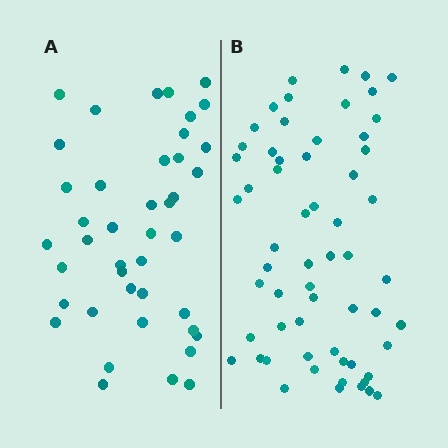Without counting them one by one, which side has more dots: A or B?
Region B (the right region) has more dots.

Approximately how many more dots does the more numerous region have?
Region B has approximately 20 more dots than region A.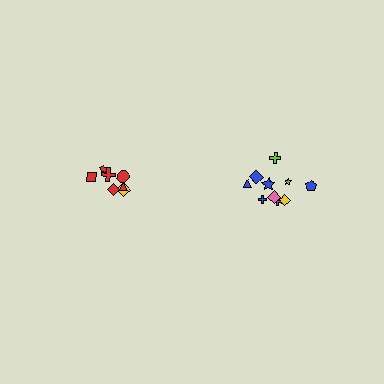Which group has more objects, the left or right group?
The right group.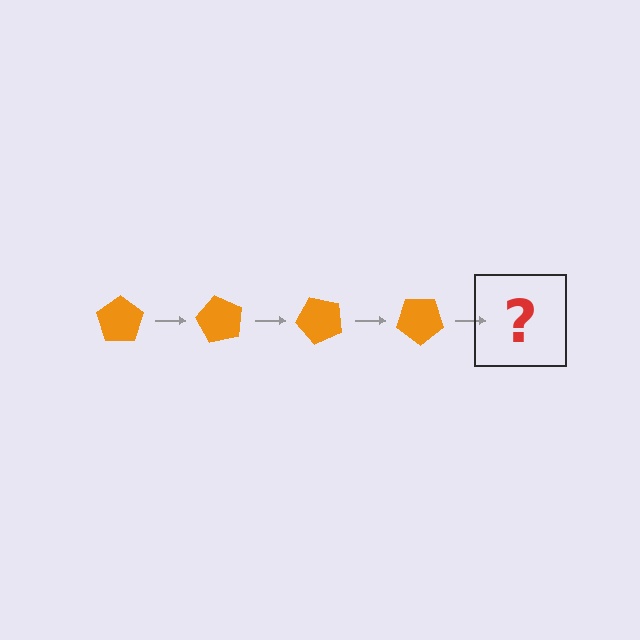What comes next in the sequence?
The next element should be an orange pentagon rotated 240 degrees.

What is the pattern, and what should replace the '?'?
The pattern is that the pentagon rotates 60 degrees each step. The '?' should be an orange pentagon rotated 240 degrees.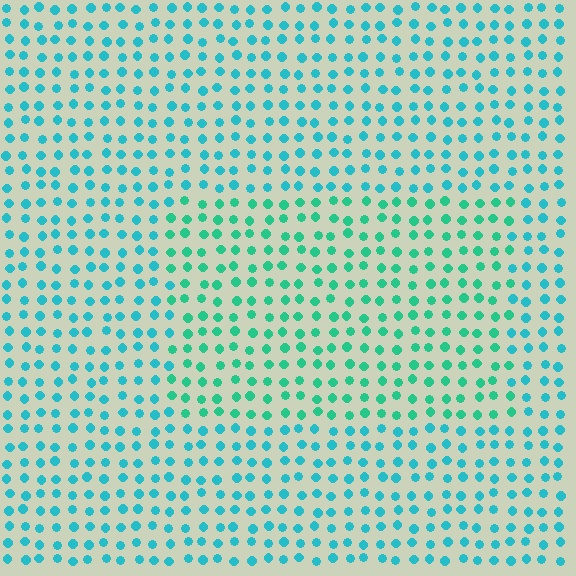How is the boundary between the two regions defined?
The boundary is defined purely by a slight shift in hue (about 27 degrees). Spacing, size, and orientation are identical on both sides.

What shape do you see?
I see a rectangle.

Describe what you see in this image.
The image is filled with small cyan elements in a uniform arrangement. A rectangle-shaped region is visible where the elements are tinted to a slightly different hue, forming a subtle color boundary.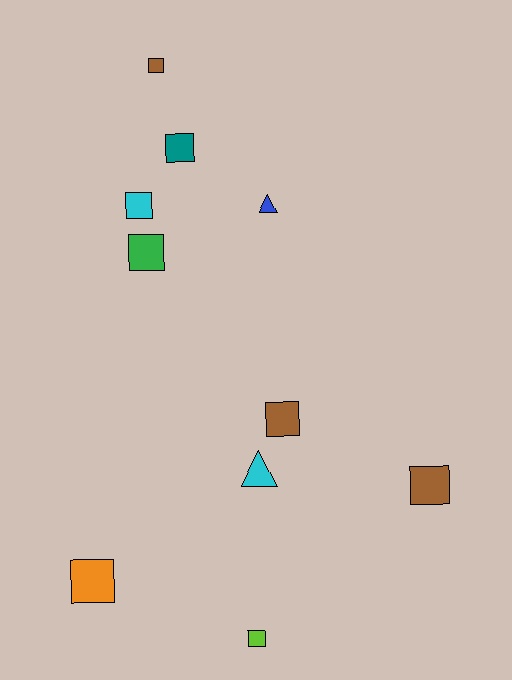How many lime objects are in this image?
There is 1 lime object.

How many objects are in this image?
There are 10 objects.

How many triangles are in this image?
There are 2 triangles.